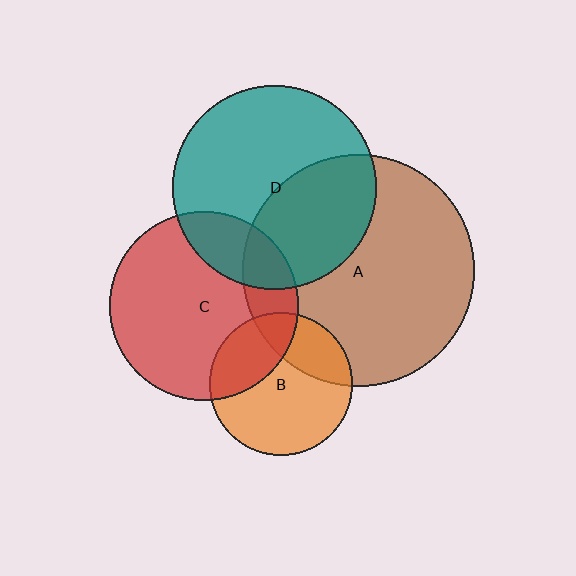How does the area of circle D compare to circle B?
Approximately 2.0 times.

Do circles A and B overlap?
Yes.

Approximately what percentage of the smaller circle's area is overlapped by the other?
Approximately 25%.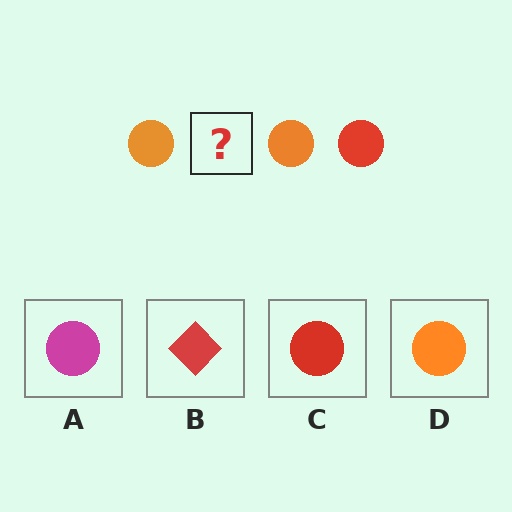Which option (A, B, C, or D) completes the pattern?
C.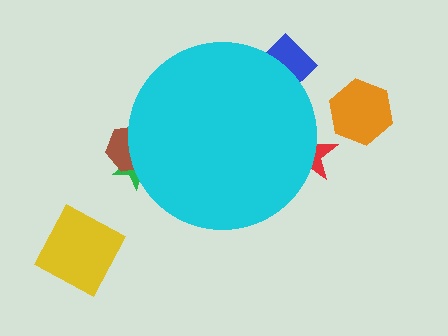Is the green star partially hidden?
Yes, the green star is partially hidden behind the cyan circle.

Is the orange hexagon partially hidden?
No, the orange hexagon is fully visible.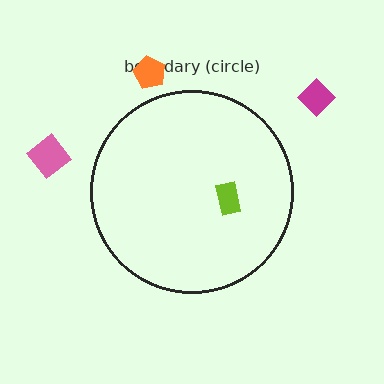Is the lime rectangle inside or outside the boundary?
Inside.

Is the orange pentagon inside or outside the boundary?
Outside.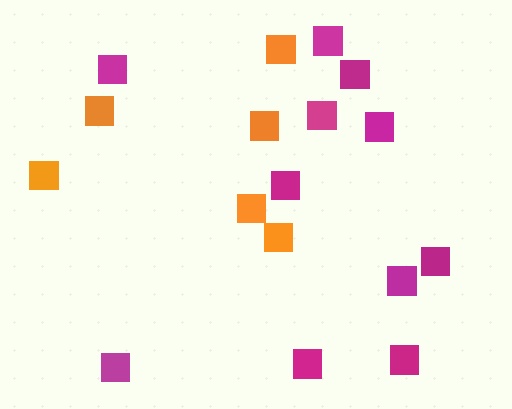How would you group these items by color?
There are 2 groups: one group of magenta squares (11) and one group of orange squares (6).